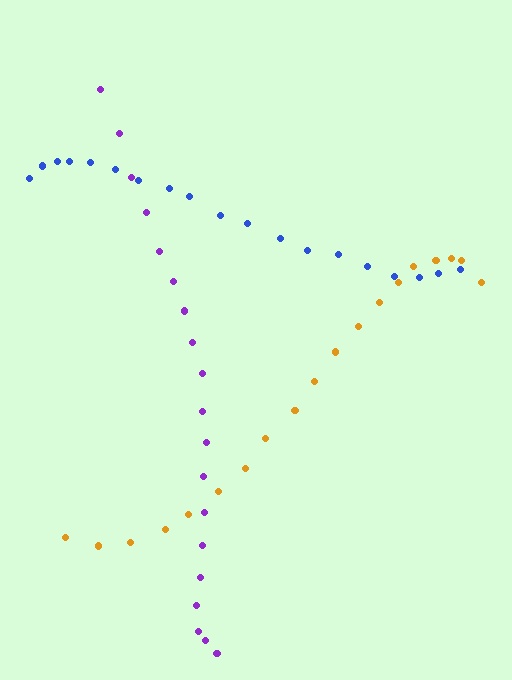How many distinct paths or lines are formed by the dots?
There are 3 distinct paths.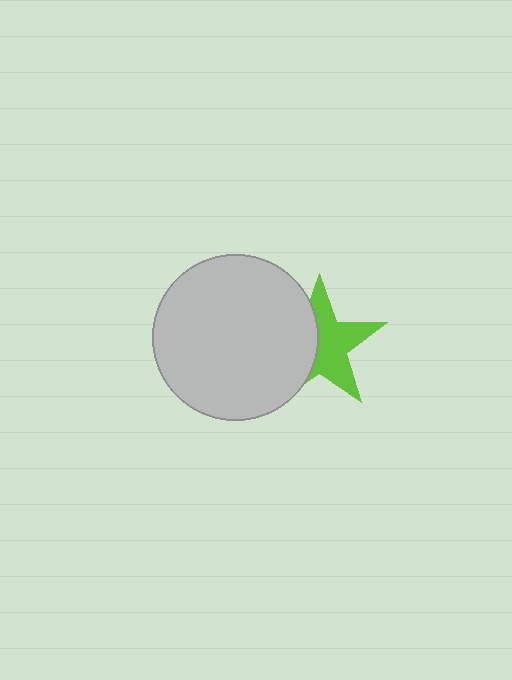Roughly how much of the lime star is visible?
About half of it is visible (roughly 57%).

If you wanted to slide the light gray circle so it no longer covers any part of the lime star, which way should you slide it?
Slide it left — that is the most direct way to separate the two shapes.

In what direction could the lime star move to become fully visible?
The lime star could move right. That would shift it out from behind the light gray circle entirely.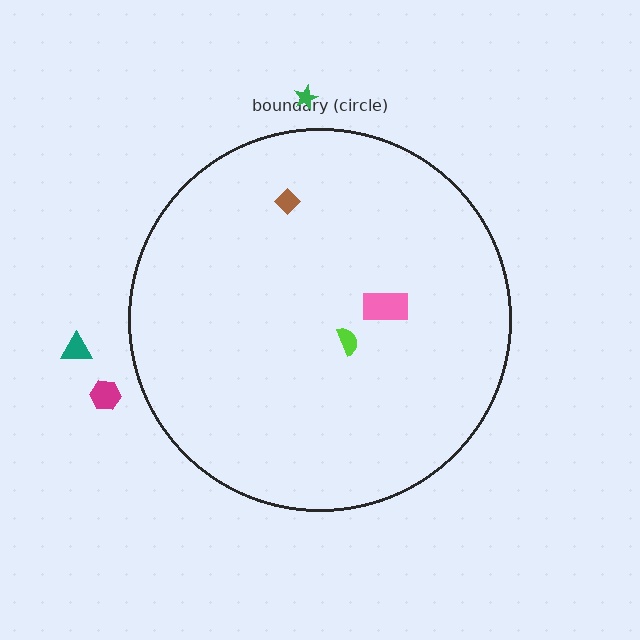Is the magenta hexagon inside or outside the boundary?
Outside.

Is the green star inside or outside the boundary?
Outside.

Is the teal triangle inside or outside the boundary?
Outside.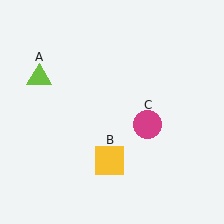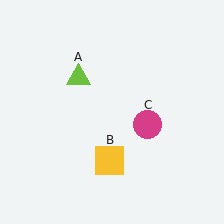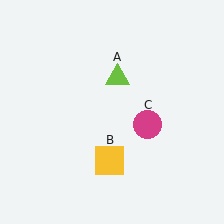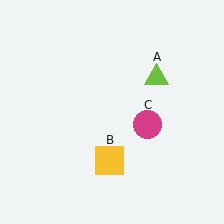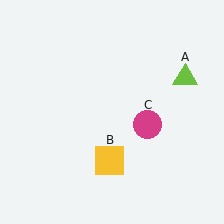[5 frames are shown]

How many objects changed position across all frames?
1 object changed position: lime triangle (object A).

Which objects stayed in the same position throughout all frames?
Yellow square (object B) and magenta circle (object C) remained stationary.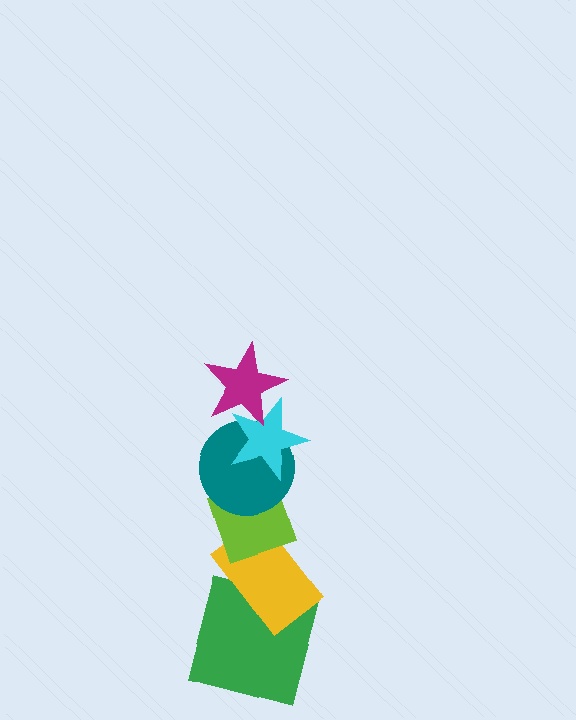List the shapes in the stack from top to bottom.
From top to bottom: the magenta star, the cyan star, the teal circle, the lime diamond, the yellow rectangle, the green square.